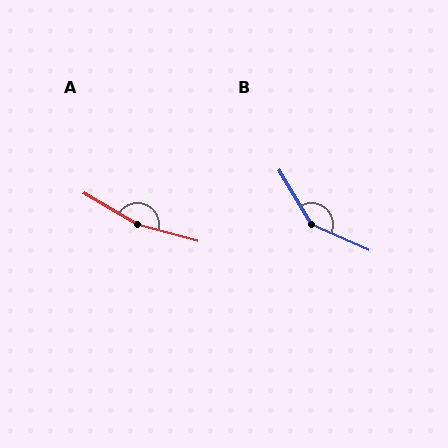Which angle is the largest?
A, at approximately 165 degrees.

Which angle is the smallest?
B, at approximately 144 degrees.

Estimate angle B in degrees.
Approximately 144 degrees.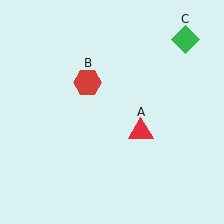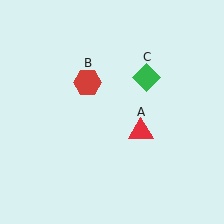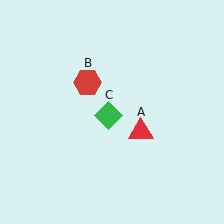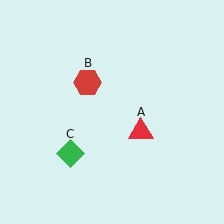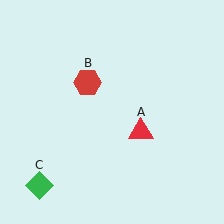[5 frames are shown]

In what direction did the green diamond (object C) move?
The green diamond (object C) moved down and to the left.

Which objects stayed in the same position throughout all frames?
Red triangle (object A) and red hexagon (object B) remained stationary.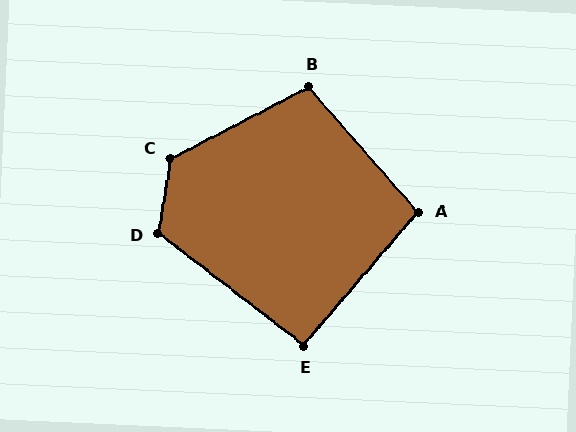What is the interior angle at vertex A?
Approximately 98 degrees (obtuse).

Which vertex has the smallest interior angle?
E, at approximately 93 degrees.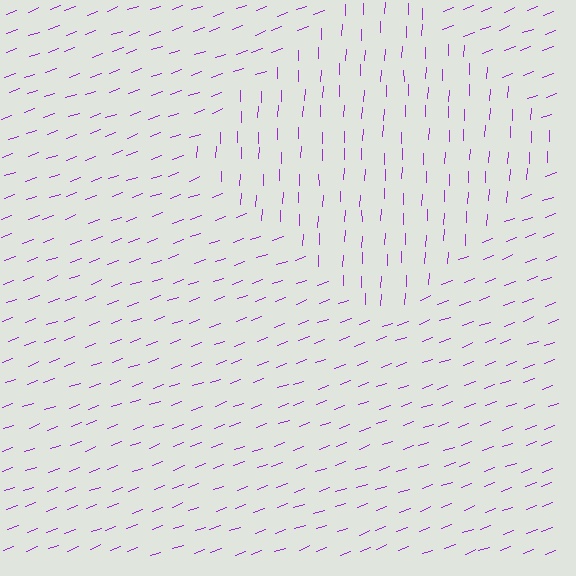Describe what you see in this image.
The image is filled with small purple line segments. A diamond region in the image has lines oriented differently from the surrounding lines, creating a visible texture boundary.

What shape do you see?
I see a diamond.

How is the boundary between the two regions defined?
The boundary is defined purely by a change in line orientation (approximately 67 degrees difference). All lines are the same color and thickness.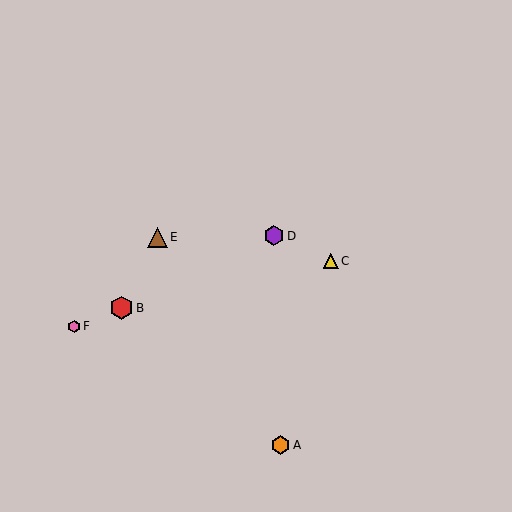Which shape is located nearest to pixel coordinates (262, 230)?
The purple hexagon (labeled D) at (274, 236) is nearest to that location.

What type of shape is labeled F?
Shape F is a pink hexagon.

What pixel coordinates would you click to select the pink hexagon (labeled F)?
Click at (74, 326) to select the pink hexagon F.